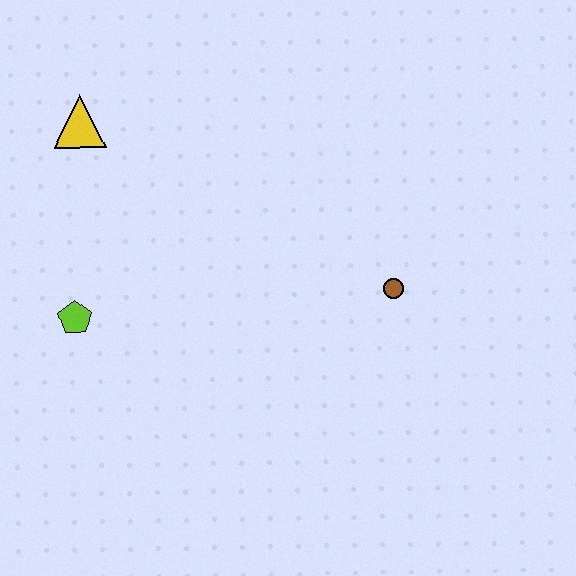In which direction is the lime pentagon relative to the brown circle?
The lime pentagon is to the left of the brown circle.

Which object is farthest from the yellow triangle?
The brown circle is farthest from the yellow triangle.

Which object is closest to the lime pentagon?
The yellow triangle is closest to the lime pentagon.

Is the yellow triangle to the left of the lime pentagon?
No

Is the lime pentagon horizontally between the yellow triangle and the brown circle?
No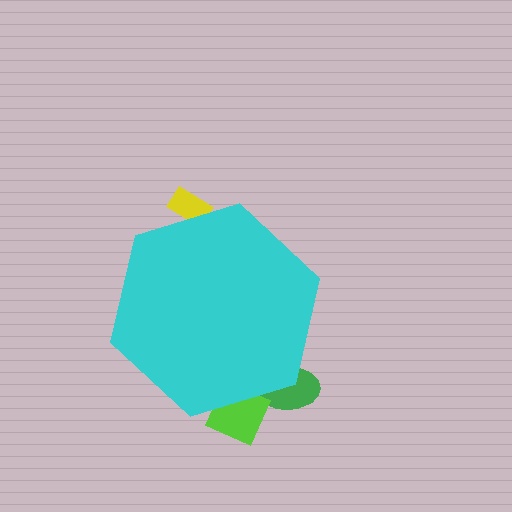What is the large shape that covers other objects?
A cyan hexagon.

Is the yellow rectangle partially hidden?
Yes, the yellow rectangle is partially hidden behind the cyan hexagon.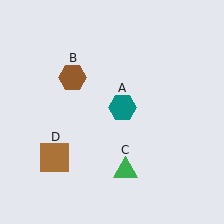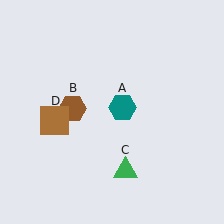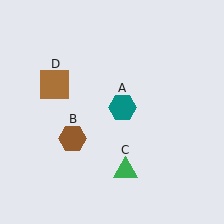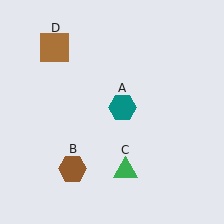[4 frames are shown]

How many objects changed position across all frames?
2 objects changed position: brown hexagon (object B), brown square (object D).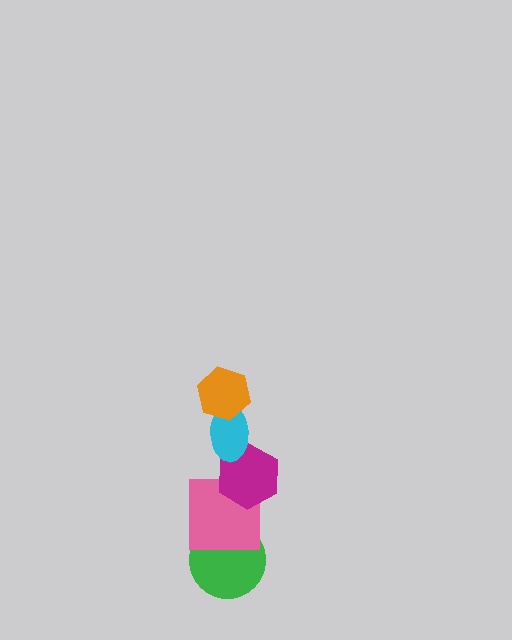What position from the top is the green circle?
The green circle is 5th from the top.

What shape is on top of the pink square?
The magenta hexagon is on top of the pink square.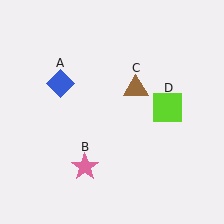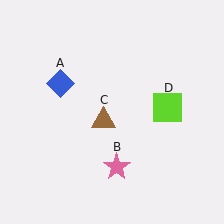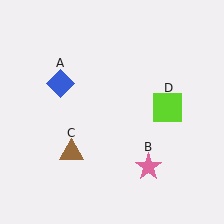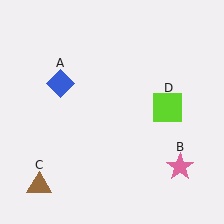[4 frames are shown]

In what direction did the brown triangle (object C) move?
The brown triangle (object C) moved down and to the left.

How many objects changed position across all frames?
2 objects changed position: pink star (object B), brown triangle (object C).